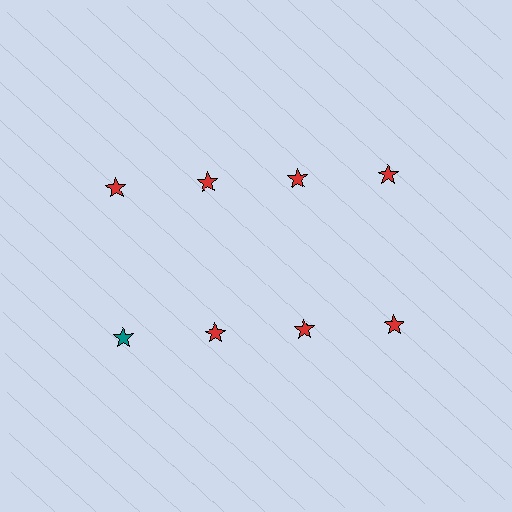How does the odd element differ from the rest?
It has a different color: teal instead of red.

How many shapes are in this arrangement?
There are 8 shapes arranged in a grid pattern.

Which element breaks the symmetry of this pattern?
The teal star in the second row, leftmost column breaks the symmetry. All other shapes are red stars.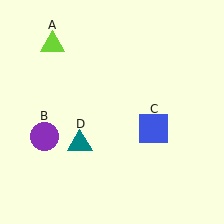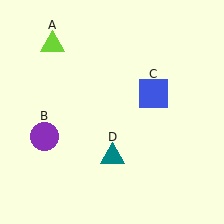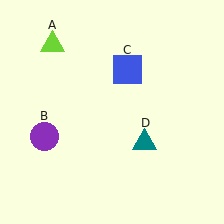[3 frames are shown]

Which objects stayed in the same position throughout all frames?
Lime triangle (object A) and purple circle (object B) remained stationary.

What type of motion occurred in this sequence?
The blue square (object C), teal triangle (object D) rotated counterclockwise around the center of the scene.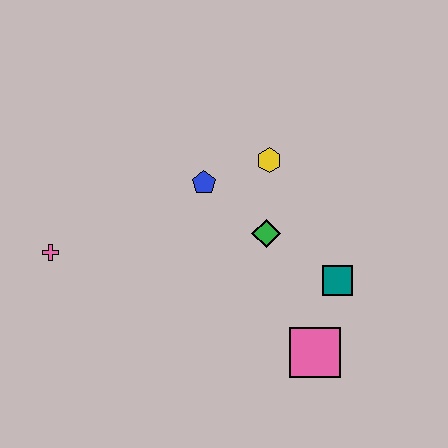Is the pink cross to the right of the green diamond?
No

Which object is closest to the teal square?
The pink square is closest to the teal square.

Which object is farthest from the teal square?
The pink cross is farthest from the teal square.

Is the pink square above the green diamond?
No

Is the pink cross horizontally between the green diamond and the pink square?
No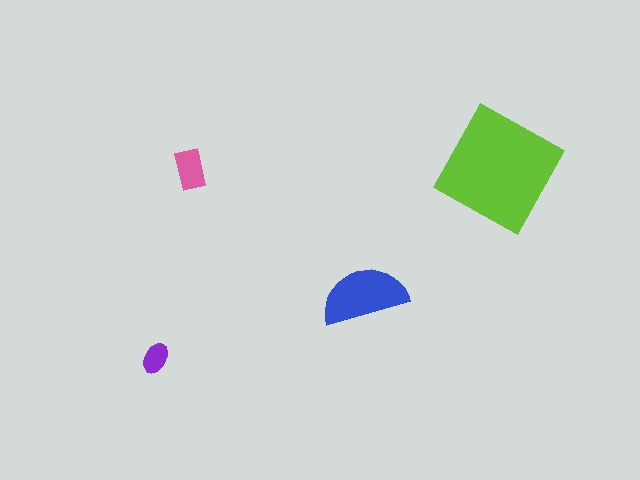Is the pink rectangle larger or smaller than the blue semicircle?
Smaller.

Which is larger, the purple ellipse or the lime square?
The lime square.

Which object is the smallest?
The purple ellipse.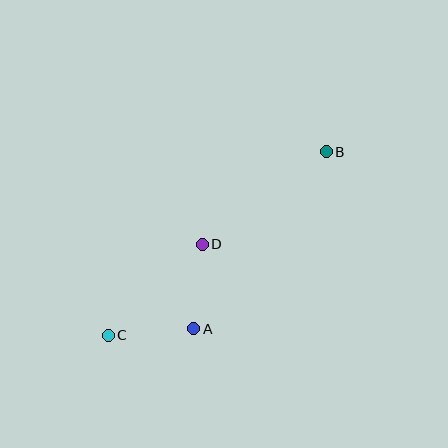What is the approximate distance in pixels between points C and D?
The distance between C and D is approximately 131 pixels.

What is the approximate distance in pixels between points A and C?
The distance between A and C is approximately 86 pixels.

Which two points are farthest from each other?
Points B and C are farthest from each other.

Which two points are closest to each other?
Points A and D are closest to each other.